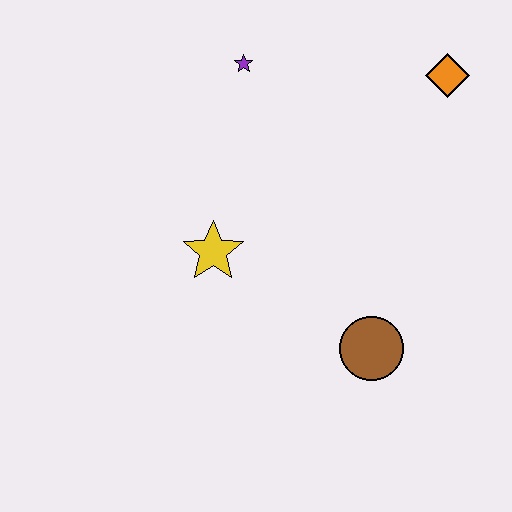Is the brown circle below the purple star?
Yes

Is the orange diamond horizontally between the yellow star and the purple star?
No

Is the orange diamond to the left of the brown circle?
No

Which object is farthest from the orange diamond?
The yellow star is farthest from the orange diamond.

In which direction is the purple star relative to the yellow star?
The purple star is above the yellow star.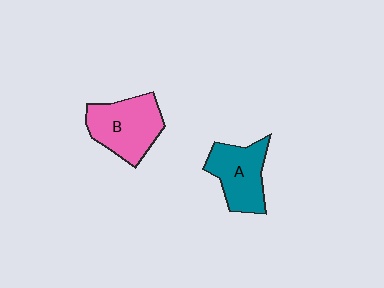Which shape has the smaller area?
Shape A (teal).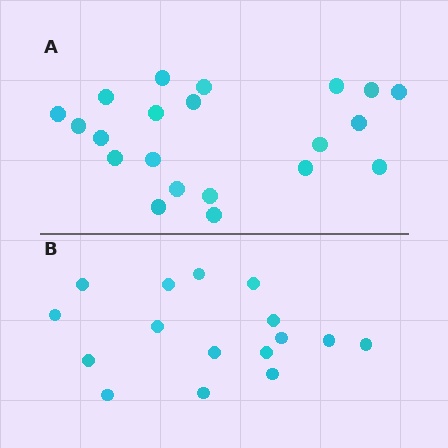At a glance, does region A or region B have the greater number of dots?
Region A (the top region) has more dots.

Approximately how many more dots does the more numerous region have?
Region A has about 5 more dots than region B.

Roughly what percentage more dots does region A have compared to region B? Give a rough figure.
About 30% more.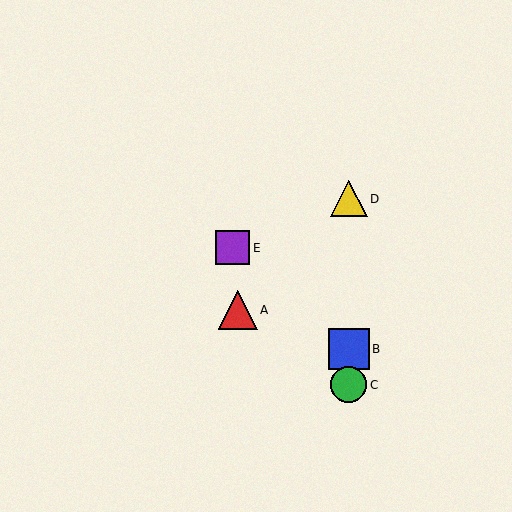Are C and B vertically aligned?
Yes, both are at x≈349.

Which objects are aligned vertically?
Objects B, C, D are aligned vertically.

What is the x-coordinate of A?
Object A is at x≈238.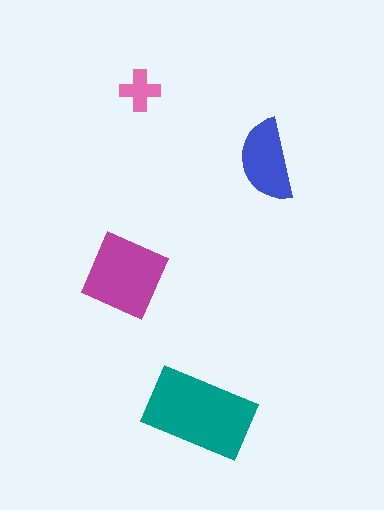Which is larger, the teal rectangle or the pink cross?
The teal rectangle.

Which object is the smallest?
The pink cross.